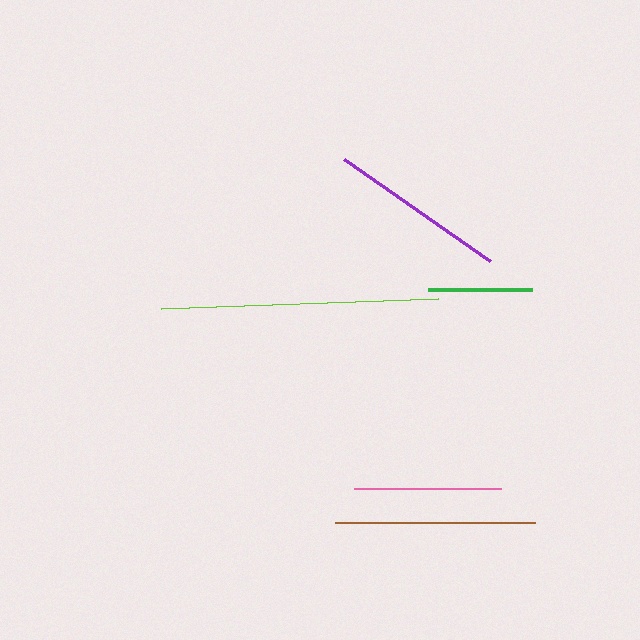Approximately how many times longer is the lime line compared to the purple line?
The lime line is approximately 1.6 times the length of the purple line.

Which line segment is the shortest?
The green line is the shortest at approximately 103 pixels.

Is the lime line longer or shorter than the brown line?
The lime line is longer than the brown line.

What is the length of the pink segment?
The pink segment is approximately 147 pixels long.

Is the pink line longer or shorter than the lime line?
The lime line is longer than the pink line.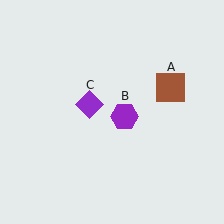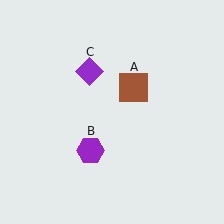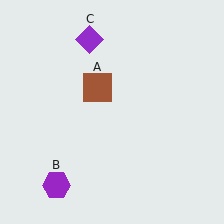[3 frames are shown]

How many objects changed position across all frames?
3 objects changed position: brown square (object A), purple hexagon (object B), purple diamond (object C).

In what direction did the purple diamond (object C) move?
The purple diamond (object C) moved up.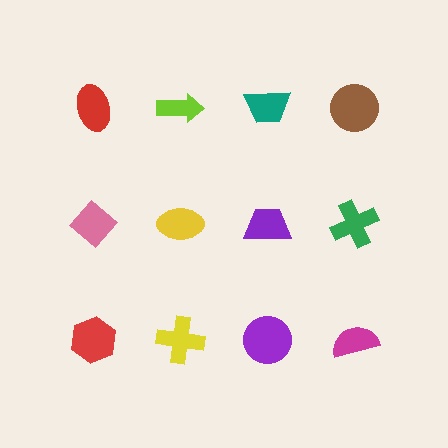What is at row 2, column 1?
A pink diamond.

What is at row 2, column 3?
A purple trapezoid.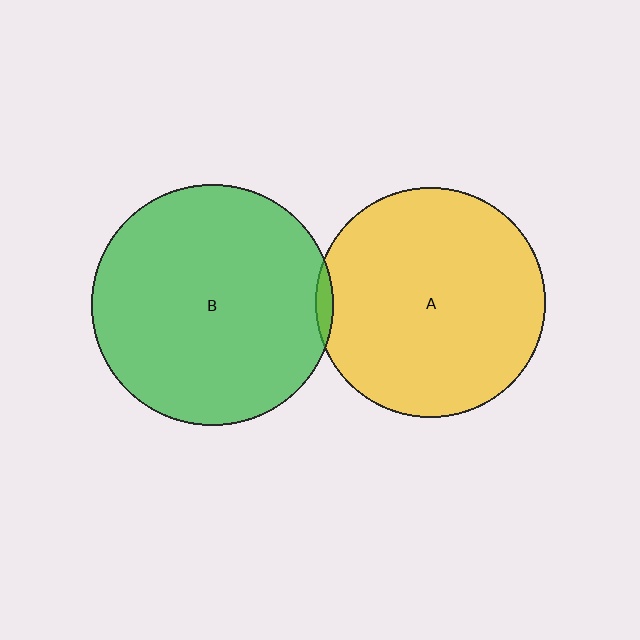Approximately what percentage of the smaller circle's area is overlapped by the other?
Approximately 5%.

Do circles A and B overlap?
Yes.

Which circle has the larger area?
Circle B (green).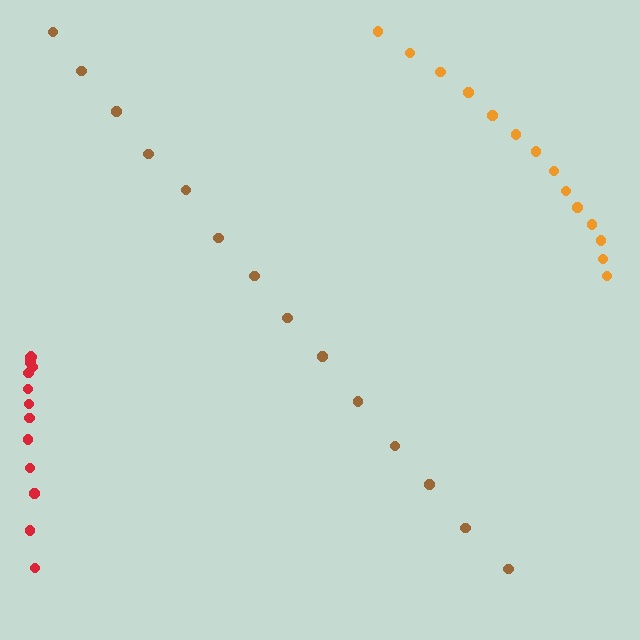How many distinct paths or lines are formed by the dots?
There are 3 distinct paths.